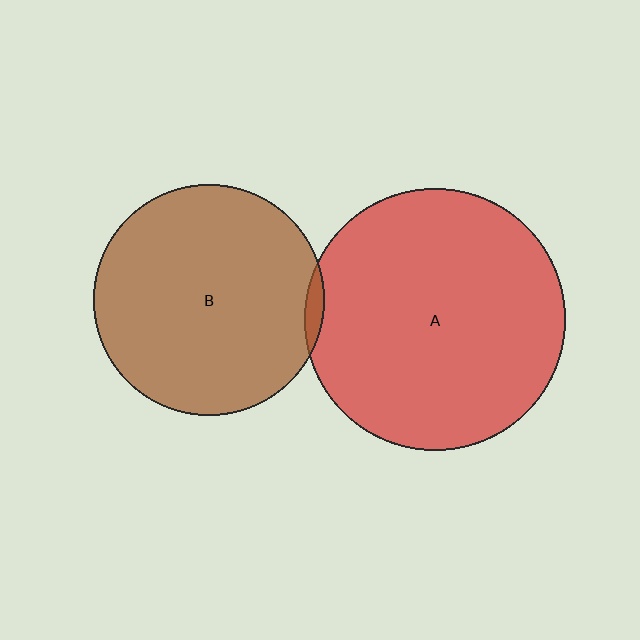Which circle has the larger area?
Circle A (red).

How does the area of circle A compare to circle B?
Approximately 1.3 times.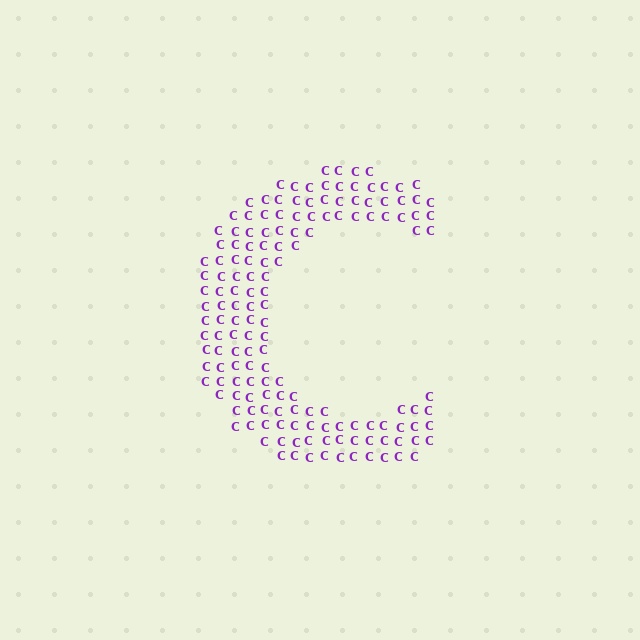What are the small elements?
The small elements are letter C's.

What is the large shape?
The large shape is the letter C.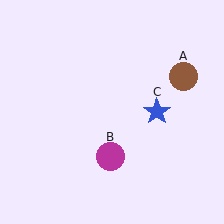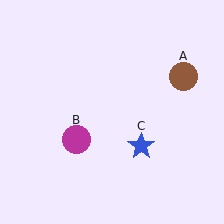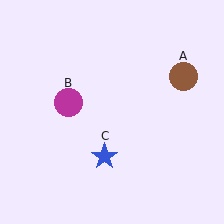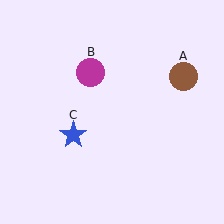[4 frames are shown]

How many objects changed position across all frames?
2 objects changed position: magenta circle (object B), blue star (object C).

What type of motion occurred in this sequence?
The magenta circle (object B), blue star (object C) rotated clockwise around the center of the scene.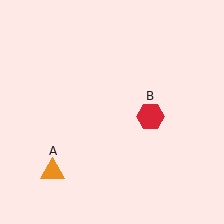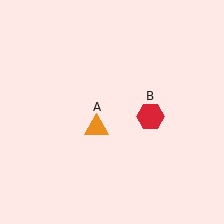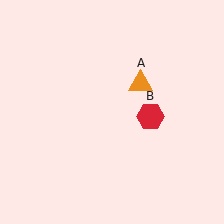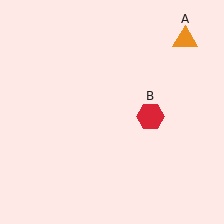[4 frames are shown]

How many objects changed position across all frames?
1 object changed position: orange triangle (object A).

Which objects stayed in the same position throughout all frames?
Red hexagon (object B) remained stationary.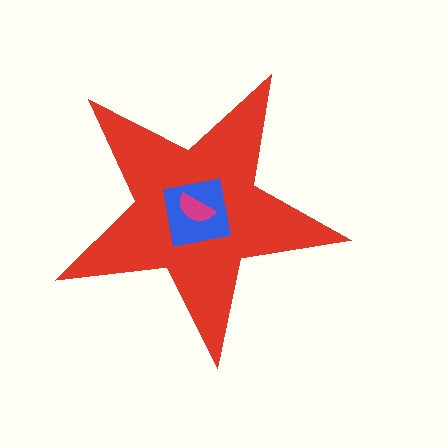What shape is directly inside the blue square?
The magenta semicircle.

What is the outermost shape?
The red star.